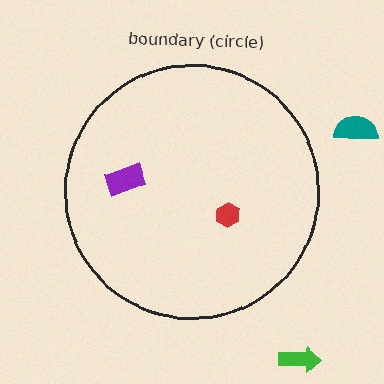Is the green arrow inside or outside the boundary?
Outside.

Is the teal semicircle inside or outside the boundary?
Outside.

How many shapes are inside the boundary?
2 inside, 2 outside.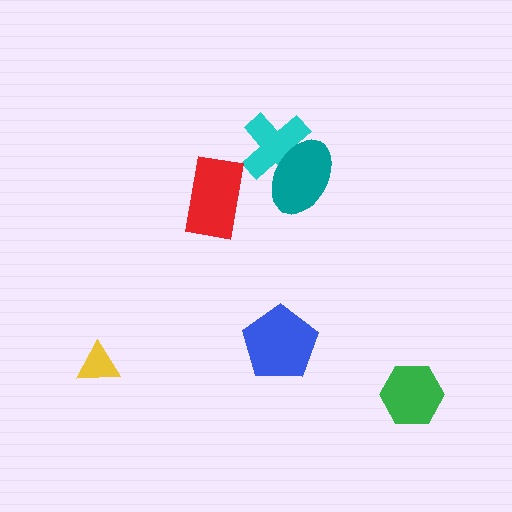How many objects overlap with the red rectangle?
0 objects overlap with the red rectangle.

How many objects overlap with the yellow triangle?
0 objects overlap with the yellow triangle.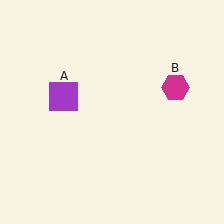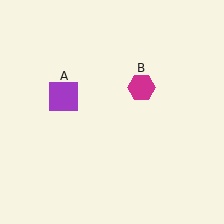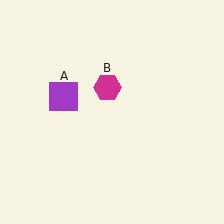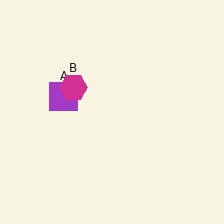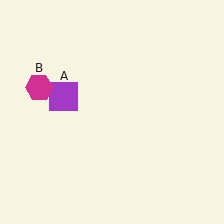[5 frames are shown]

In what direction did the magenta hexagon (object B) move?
The magenta hexagon (object B) moved left.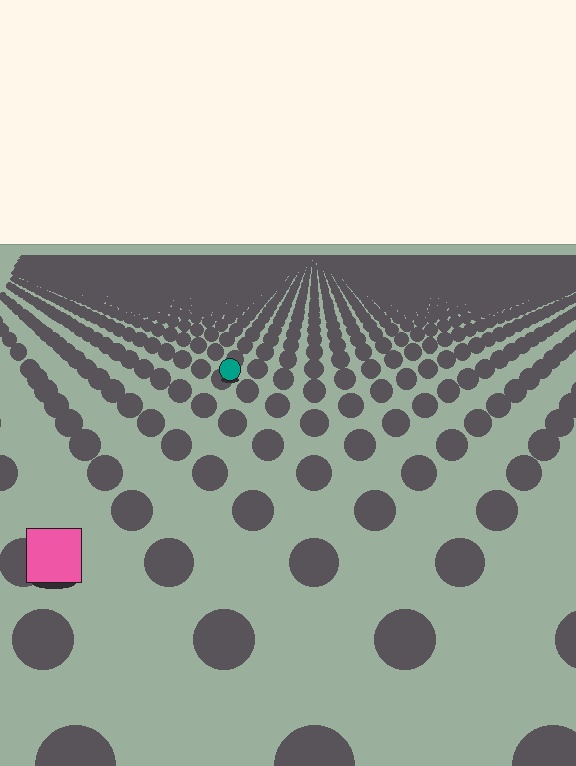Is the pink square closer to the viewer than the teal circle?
Yes. The pink square is closer — you can tell from the texture gradient: the ground texture is coarser near it.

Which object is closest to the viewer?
The pink square is closest. The texture marks near it are larger and more spread out.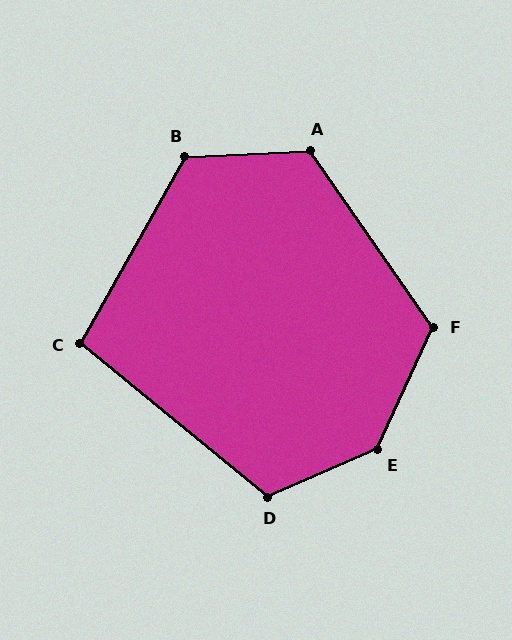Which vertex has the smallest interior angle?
C, at approximately 100 degrees.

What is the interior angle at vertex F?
Approximately 120 degrees (obtuse).